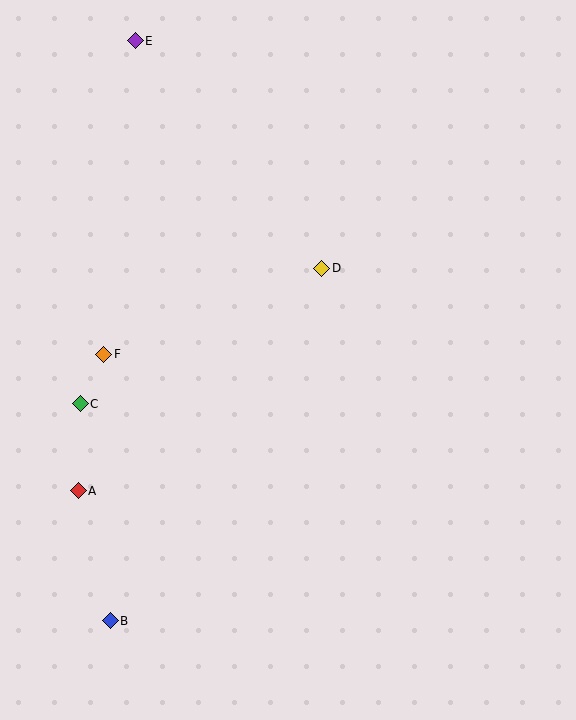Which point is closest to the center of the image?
Point D at (322, 268) is closest to the center.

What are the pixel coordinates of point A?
Point A is at (78, 491).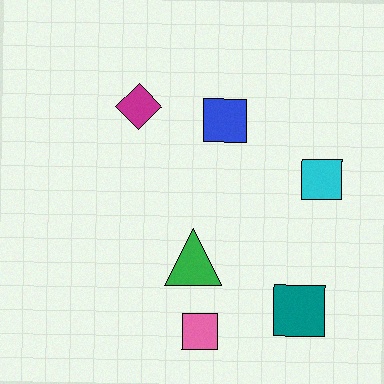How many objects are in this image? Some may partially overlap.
There are 6 objects.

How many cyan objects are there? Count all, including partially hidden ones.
There is 1 cyan object.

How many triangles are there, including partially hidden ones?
There is 1 triangle.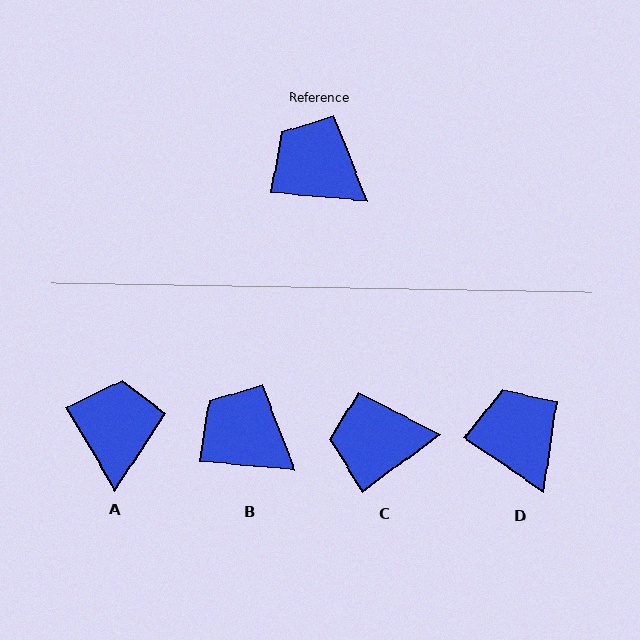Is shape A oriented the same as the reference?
No, it is off by about 55 degrees.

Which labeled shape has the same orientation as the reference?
B.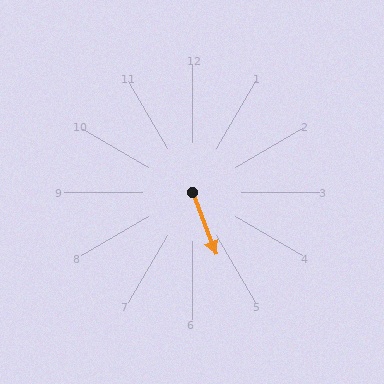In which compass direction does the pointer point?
South.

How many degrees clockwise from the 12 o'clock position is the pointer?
Approximately 159 degrees.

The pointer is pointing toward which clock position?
Roughly 5 o'clock.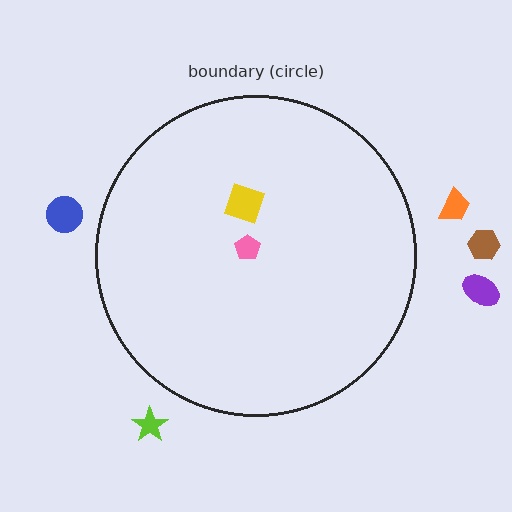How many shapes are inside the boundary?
2 inside, 5 outside.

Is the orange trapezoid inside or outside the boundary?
Outside.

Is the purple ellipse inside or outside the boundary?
Outside.